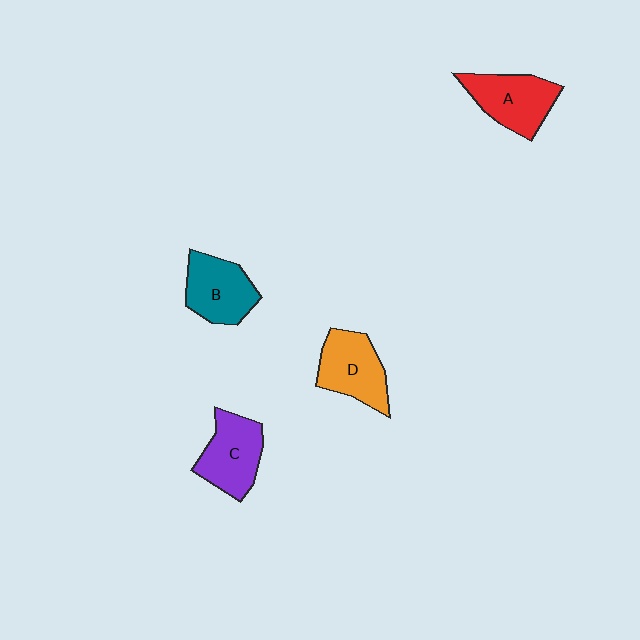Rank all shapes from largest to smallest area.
From largest to smallest: A (red), C (purple), D (orange), B (teal).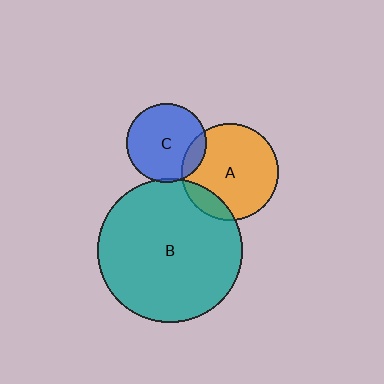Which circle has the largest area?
Circle B (teal).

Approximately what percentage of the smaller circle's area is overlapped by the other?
Approximately 5%.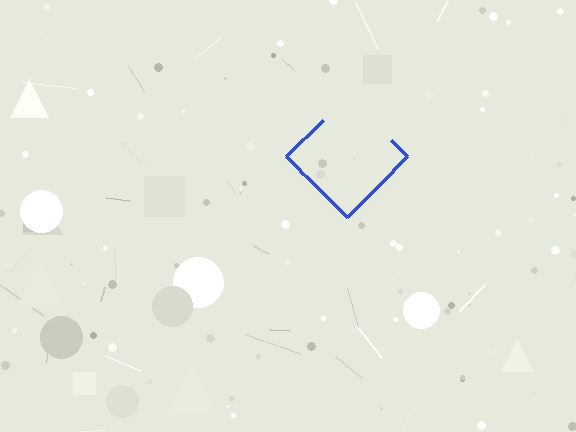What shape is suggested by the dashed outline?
The dashed outline suggests a diamond.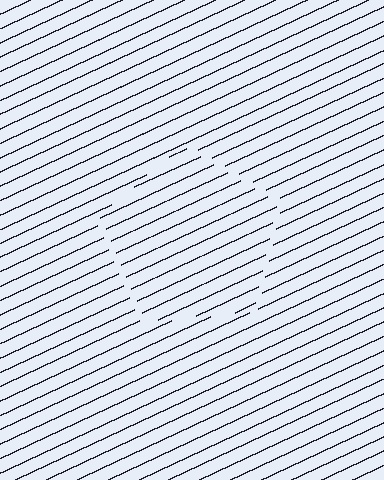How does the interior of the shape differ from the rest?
The interior of the shape contains the same grating, shifted by half a period — the contour is defined by the phase discontinuity where line-ends from the inner and outer gratings abut.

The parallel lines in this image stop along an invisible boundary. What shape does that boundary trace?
An illusory pentagon. The interior of the shape contains the same grating, shifted by half a period — the contour is defined by the phase discontinuity where line-ends from the inner and outer gratings abut.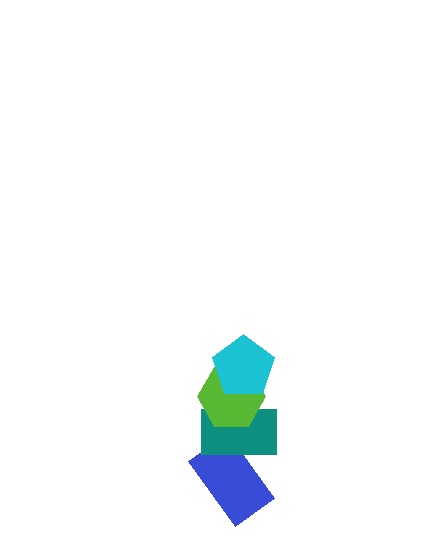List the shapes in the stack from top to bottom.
From top to bottom: the cyan pentagon, the lime hexagon, the teal rectangle, the blue rectangle.